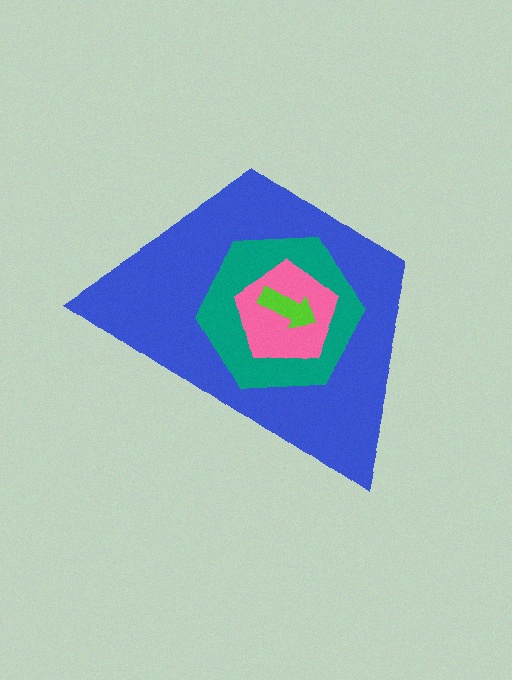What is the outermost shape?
The blue trapezoid.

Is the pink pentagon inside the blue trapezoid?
Yes.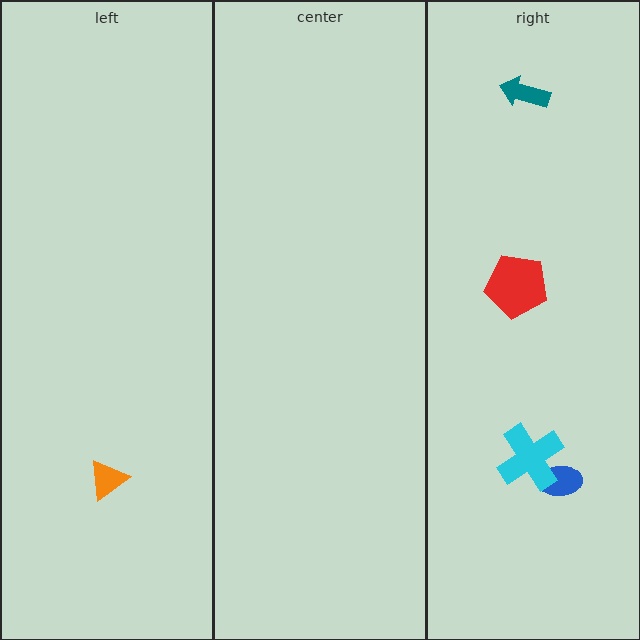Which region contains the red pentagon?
The right region.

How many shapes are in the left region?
1.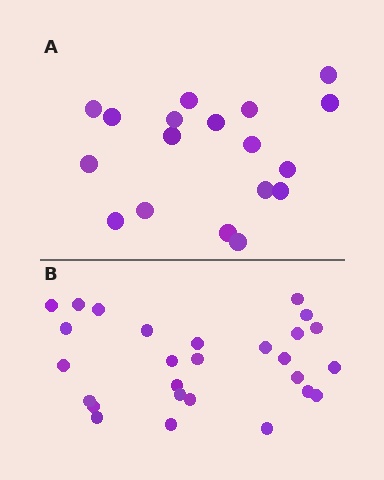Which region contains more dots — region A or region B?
Region B (the bottom region) has more dots.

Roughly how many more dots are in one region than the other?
Region B has roughly 8 or so more dots than region A.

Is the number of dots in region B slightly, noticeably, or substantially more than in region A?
Region B has substantially more. The ratio is roughly 1.5 to 1.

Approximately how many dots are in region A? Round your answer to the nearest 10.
About 20 dots. (The exact count is 18, which rounds to 20.)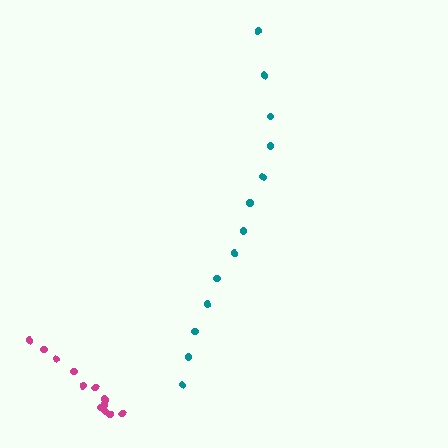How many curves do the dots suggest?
There are 2 distinct paths.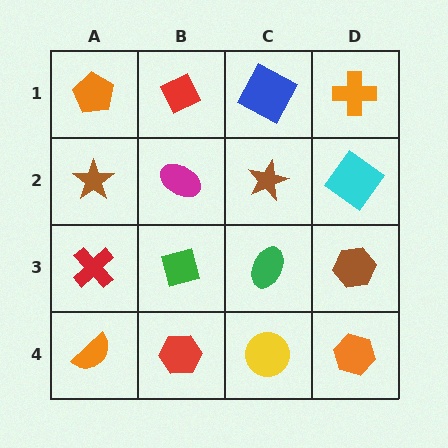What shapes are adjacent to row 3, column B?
A magenta ellipse (row 2, column B), a red hexagon (row 4, column B), a red cross (row 3, column A), a green ellipse (row 3, column C).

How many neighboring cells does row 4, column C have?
3.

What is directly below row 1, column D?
A cyan diamond.